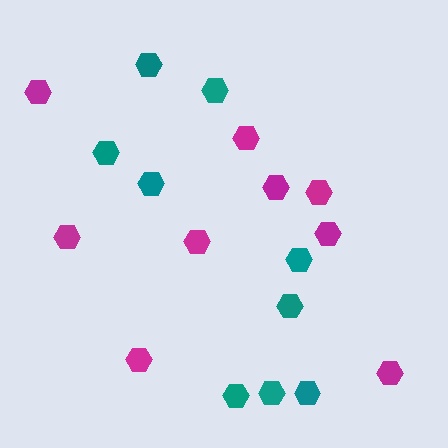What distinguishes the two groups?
There are 2 groups: one group of teal hexagons (9) and one group of magenta hexagons (9).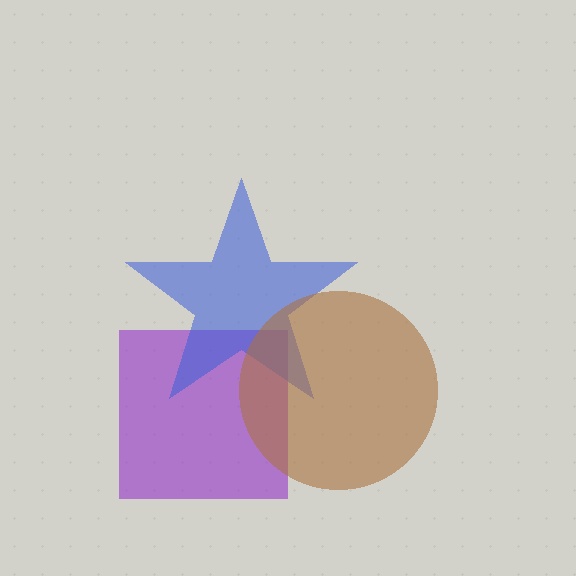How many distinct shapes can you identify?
There are 3 distinct shapes: a purple square, a blue star, a brown circle.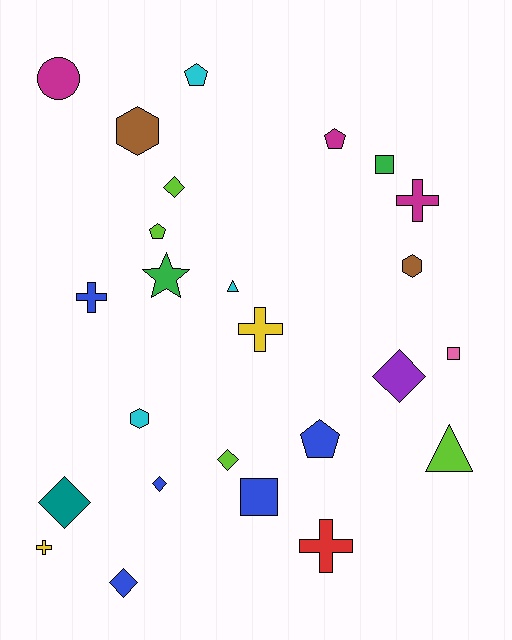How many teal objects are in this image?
There is 1 teal object.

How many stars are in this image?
There is 1 star.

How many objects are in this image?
There are 25 objects.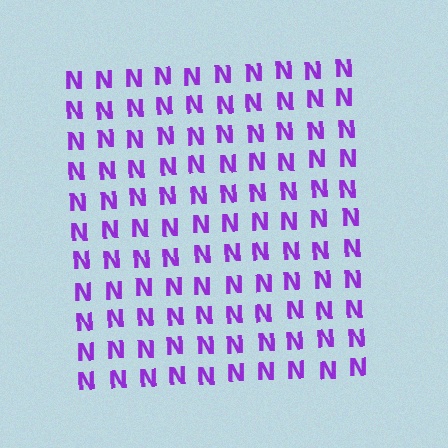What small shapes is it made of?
It is made of small letter N's.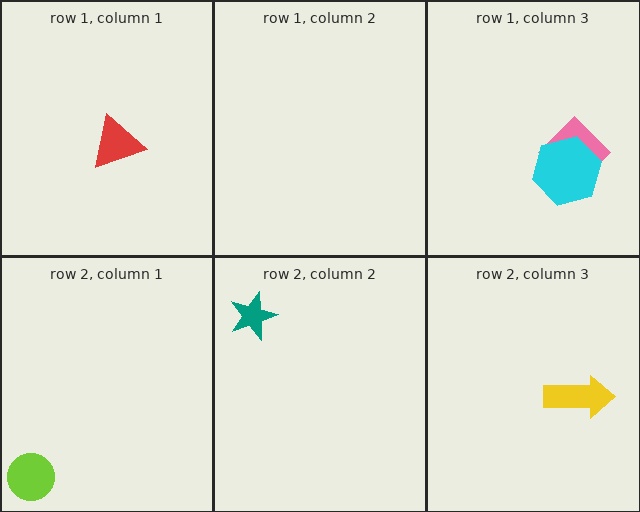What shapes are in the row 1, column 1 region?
The red triangle.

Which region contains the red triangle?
The row 1, column 1 region.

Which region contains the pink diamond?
The row 1, column 3 region.